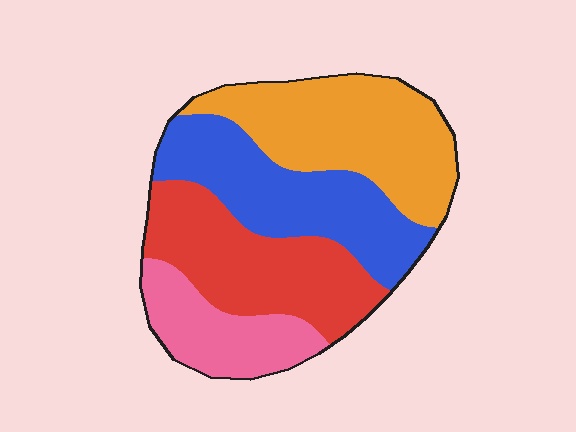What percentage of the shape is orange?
Orange takes up about one third (1/3) of the shape.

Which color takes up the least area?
Pink, at roughly 15%.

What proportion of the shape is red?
Red takes up about one quarter (1/4) of the shape.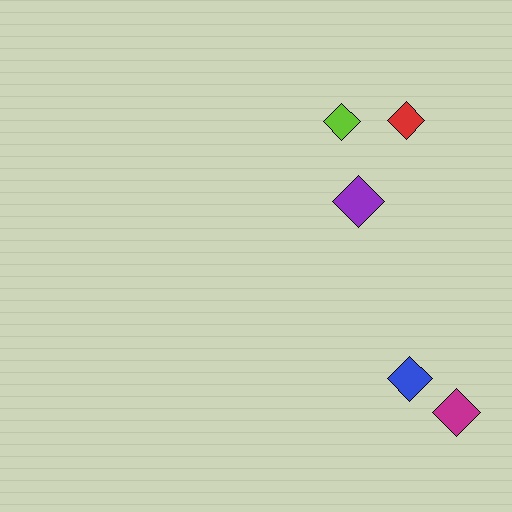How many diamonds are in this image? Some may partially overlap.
There are 5 diamonds.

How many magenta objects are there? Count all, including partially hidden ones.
There is 1 magenta object.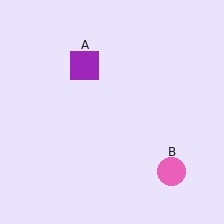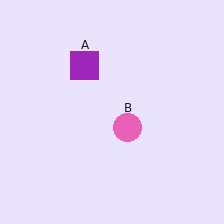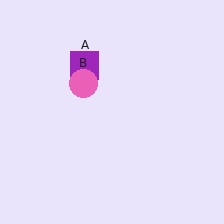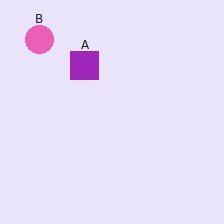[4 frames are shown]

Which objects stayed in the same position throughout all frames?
Purple square (object A) remained stationary.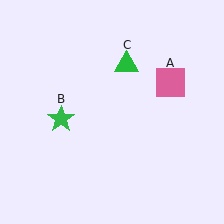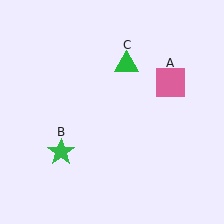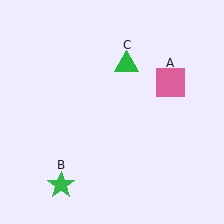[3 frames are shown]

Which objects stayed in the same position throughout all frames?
Pink square (object A) and green triangle (object C) remained stationary.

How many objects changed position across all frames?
1 object changed position: green star (object B).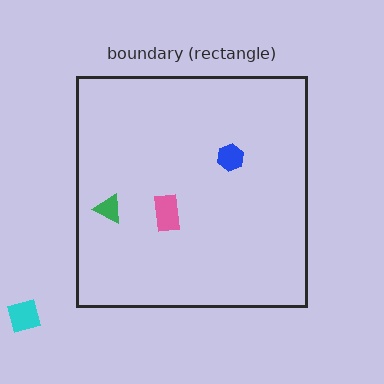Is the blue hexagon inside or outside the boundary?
Inside.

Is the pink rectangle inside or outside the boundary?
Inside.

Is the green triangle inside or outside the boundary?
Inside.